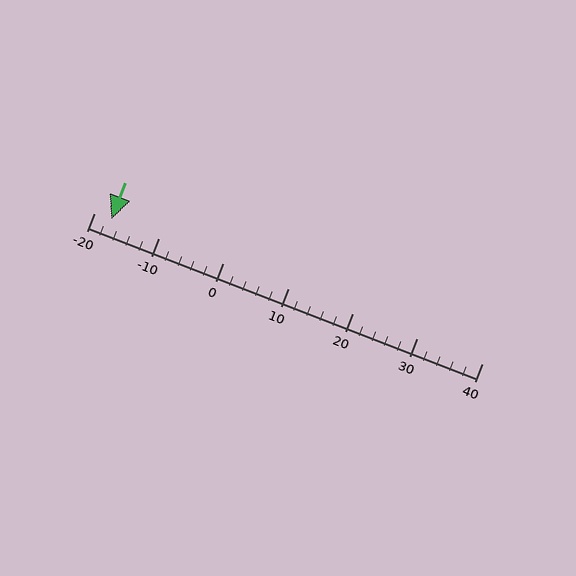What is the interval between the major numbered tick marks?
The major tick marks are spaced 10 units apart.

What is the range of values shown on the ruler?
The ruler shows values from -20 to 40.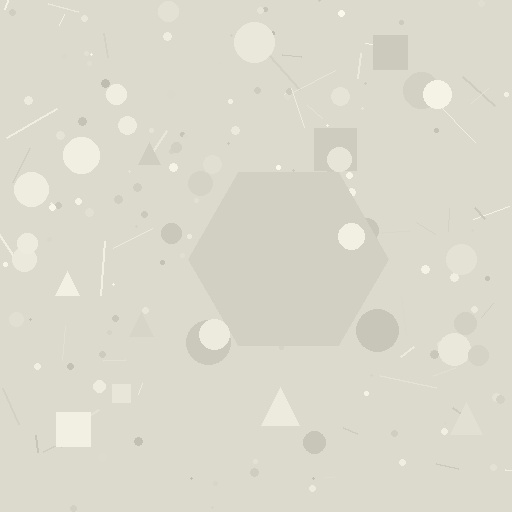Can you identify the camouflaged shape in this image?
The camouflaged shape is a hexagon.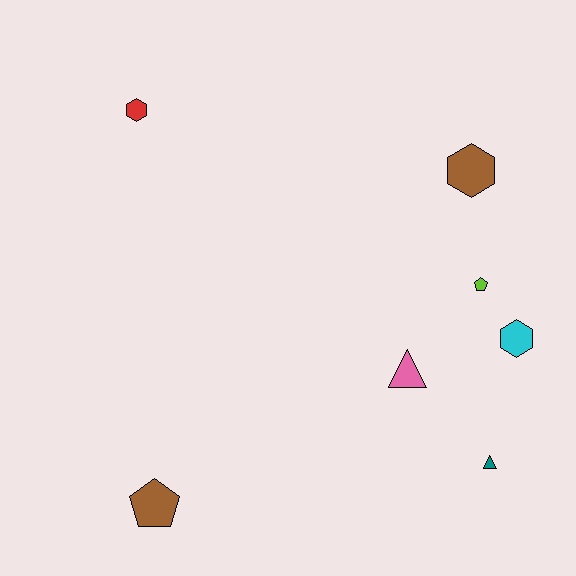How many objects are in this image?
There are 7 objects.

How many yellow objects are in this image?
There are no yellow objects.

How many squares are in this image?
There are no squares.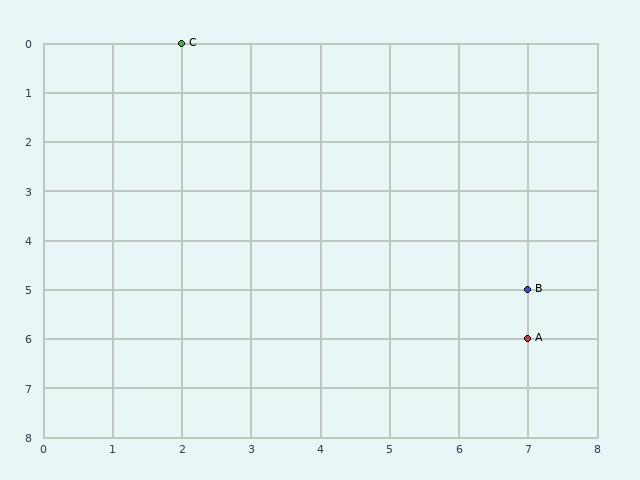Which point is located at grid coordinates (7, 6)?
Point A is at (7, 6).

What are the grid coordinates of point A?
Point A is at grid coordinates (7, 6).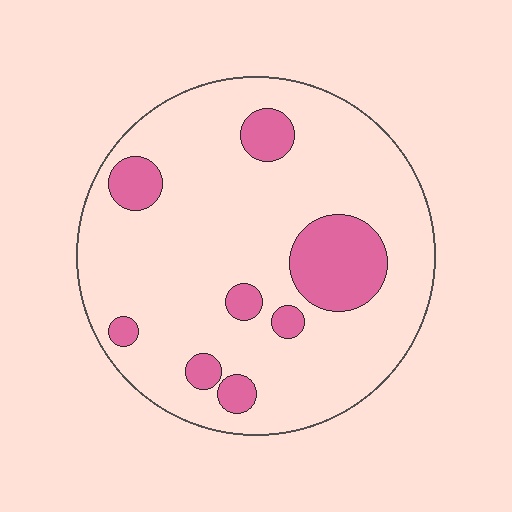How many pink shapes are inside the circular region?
8.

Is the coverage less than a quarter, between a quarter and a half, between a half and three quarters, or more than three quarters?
Less than a quarter.